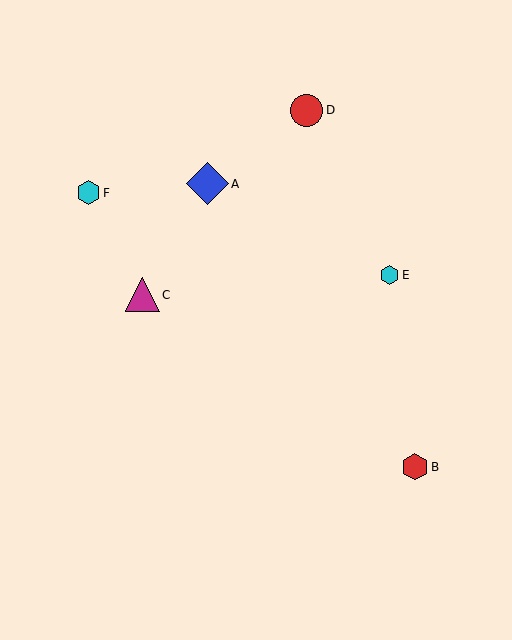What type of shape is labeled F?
Shape F is a cyan hexagon.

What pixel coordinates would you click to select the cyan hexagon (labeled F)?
Click at (88, 193) to select the cyan hexagon F.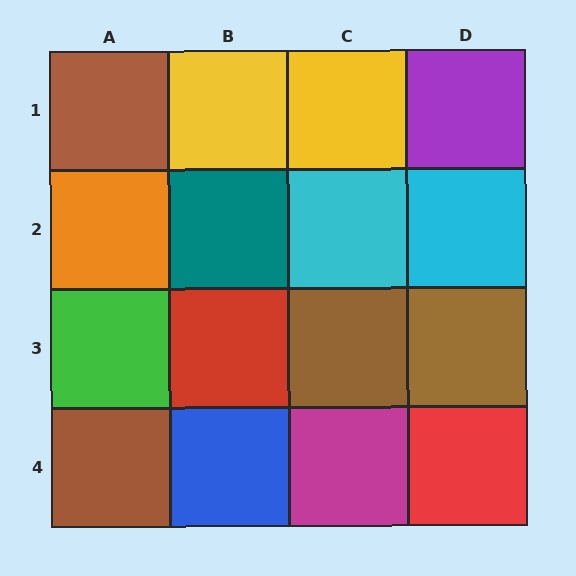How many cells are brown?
4 cells are brown.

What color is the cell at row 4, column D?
Red.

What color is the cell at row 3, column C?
Brown.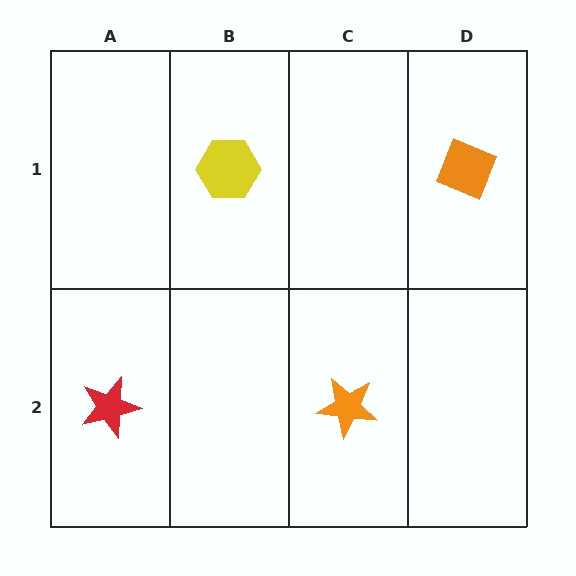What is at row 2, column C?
An orange star.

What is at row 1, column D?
An orange diamond.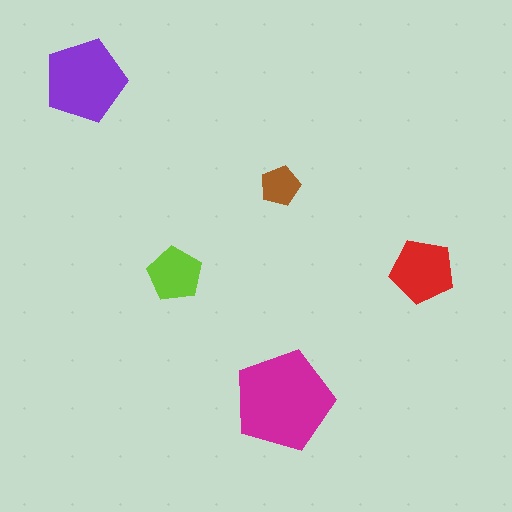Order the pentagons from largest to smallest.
the magenta one, the purple one, the red one, the lime one, the brown one.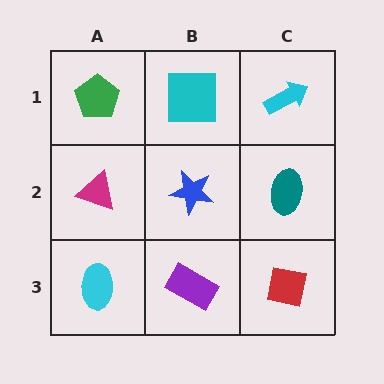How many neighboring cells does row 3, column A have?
2.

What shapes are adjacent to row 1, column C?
A teal ellipse (row 2, column C), a cyan square (row 1, column B).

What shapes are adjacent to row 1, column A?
A magenta triangle (row 2, column A), a cyan square (row 1, column B).